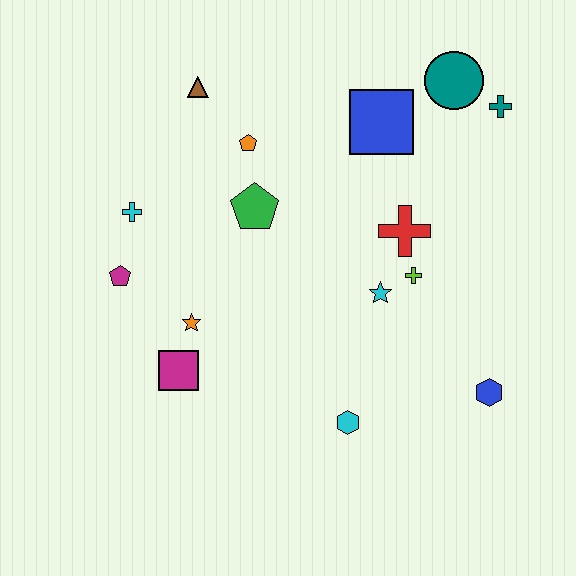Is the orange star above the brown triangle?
No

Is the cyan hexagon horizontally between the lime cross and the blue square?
No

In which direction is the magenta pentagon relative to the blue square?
The magenta pentagon is to the left of the blue square.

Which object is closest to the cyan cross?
The magenta pentagon is closest to the cyan cross.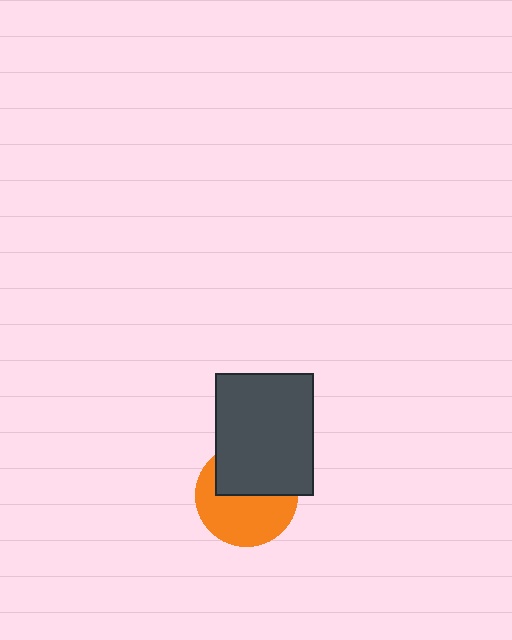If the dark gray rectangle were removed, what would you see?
You would see the complete orange circle.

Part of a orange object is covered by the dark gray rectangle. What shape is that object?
It is a circle.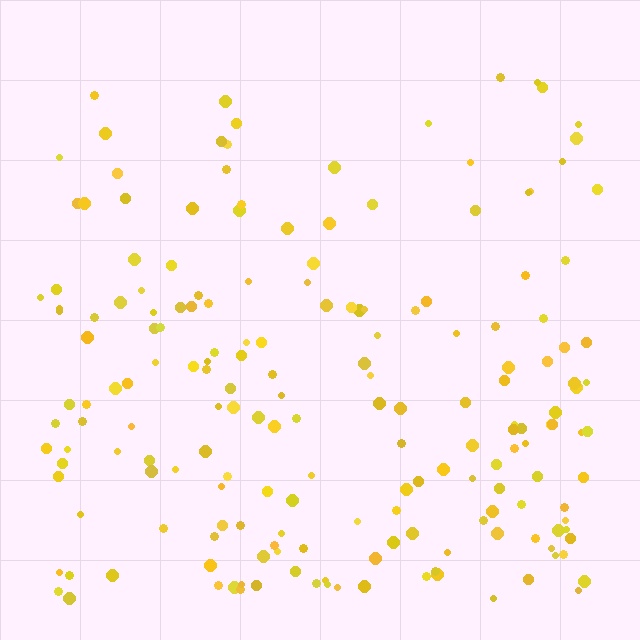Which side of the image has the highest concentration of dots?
The bottom.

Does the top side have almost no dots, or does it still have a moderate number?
Still a moderate number, just noticeably fewer than the bottom.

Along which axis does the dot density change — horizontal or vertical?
Vertical.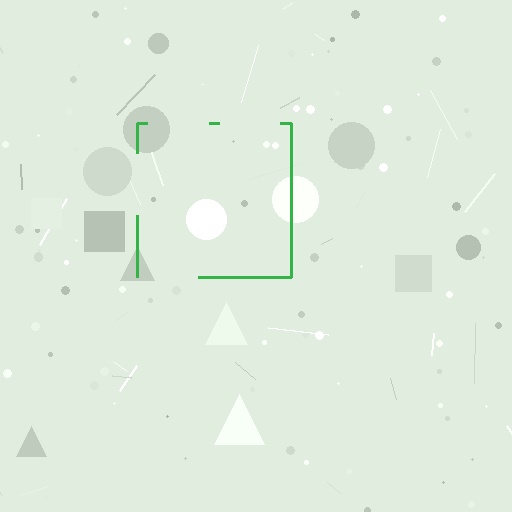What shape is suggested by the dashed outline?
The dashed outline suggests a square.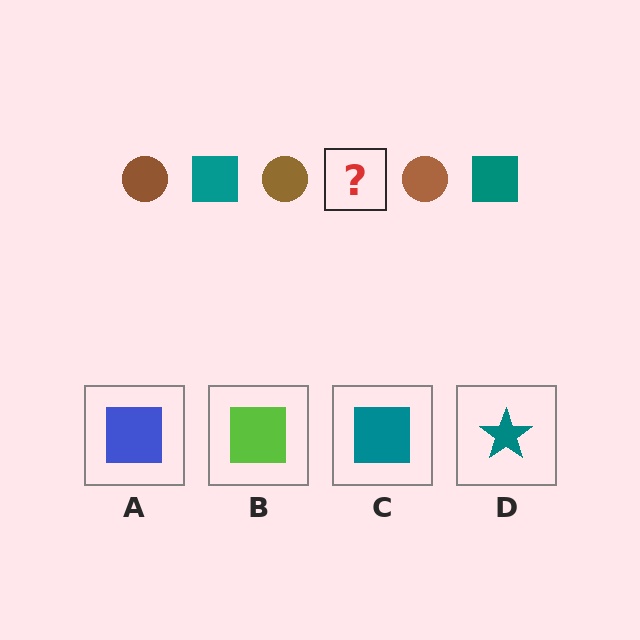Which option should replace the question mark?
Option C.